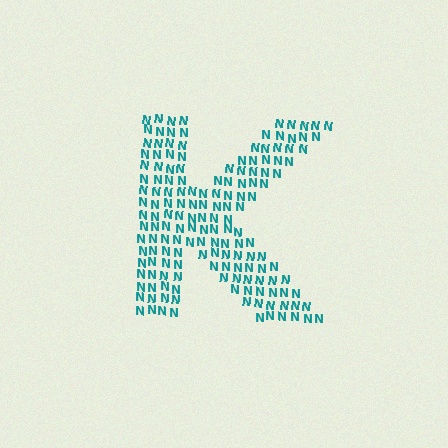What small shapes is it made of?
It is made of small letter N's.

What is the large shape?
The large shape is the letter K.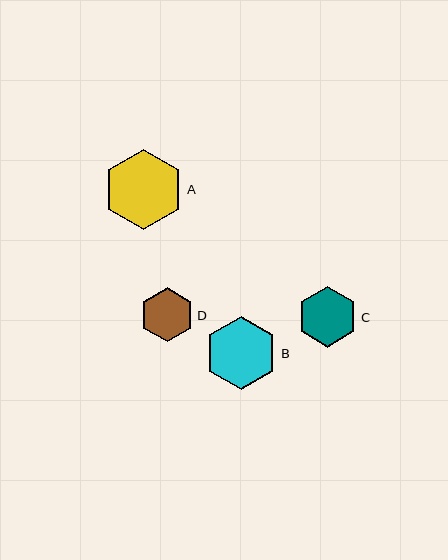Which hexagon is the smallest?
Hexagon D is the smallest with a size of approximately 54 pixels.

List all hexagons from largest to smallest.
From largest to smallest: A, B, C, D.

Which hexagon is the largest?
Hexagon A is the largest with a size of approximately 80 pixels.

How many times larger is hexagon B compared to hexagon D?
Hexagon B is approximately 1.3 times the size of hexagon D.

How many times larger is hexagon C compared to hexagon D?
Hexagon C is approximately 1.1 times the size of hexagon D.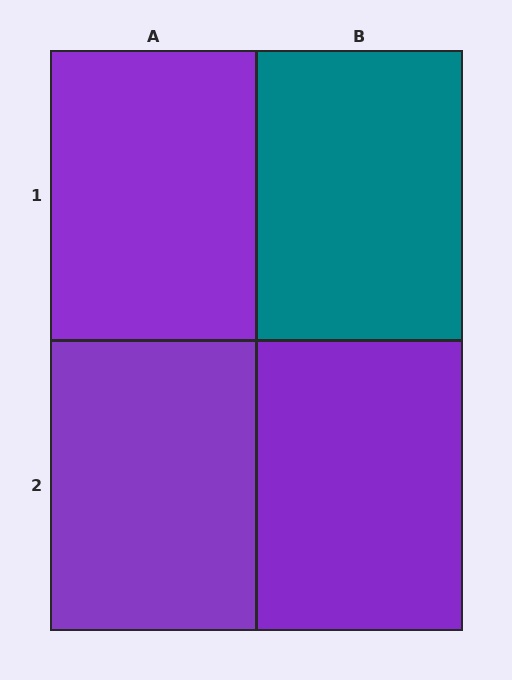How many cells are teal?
1 cell is teal.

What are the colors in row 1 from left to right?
Purple, teal.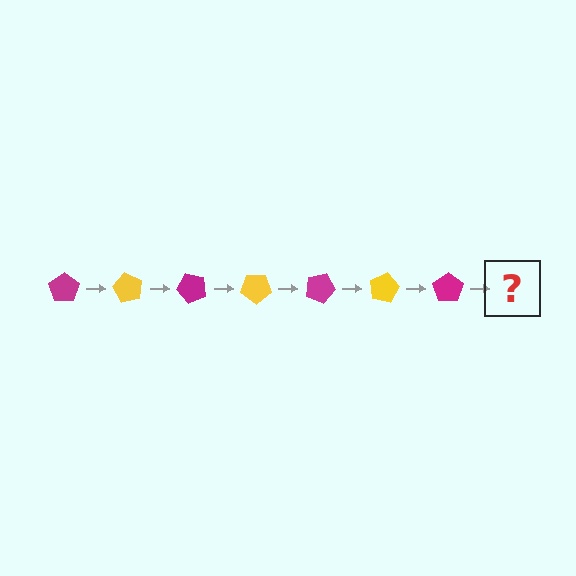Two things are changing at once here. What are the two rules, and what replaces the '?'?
The two rules are that it rotates 60 degrees each step and the color cycles through magenta and yellow. The '?' should be a yellow pentagon, rotated 420 degrees from the start.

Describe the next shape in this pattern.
It should be a yellow pentagon, rotated 420 degrees from the start.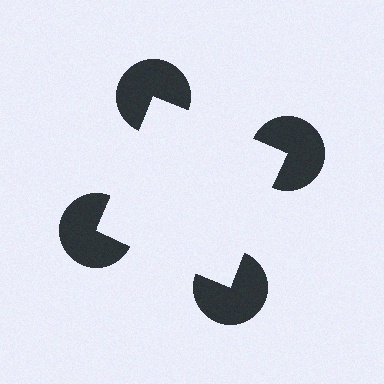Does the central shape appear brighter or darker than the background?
It typically appears slightly brighter than the background, even though no actual brightness change is drawn.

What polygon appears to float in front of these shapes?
An illusory square — its edges are inferred from the aligned wedge cuts in the pac-man discs, not physically drawn.